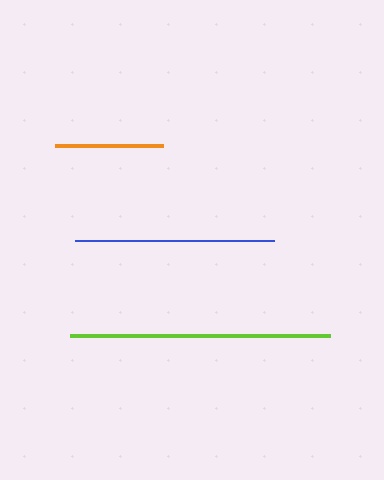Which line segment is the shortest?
The orange line is the shortest at approximately 108 pixels.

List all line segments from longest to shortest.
From longest to shortest: lime, blue, orange.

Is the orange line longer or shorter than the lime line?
The lime line is longer than the orange line.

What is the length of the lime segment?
The lime segment is approximately 260 pixels long.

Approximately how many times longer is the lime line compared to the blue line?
The lime line is approximately 1.3 times the length of the blue line.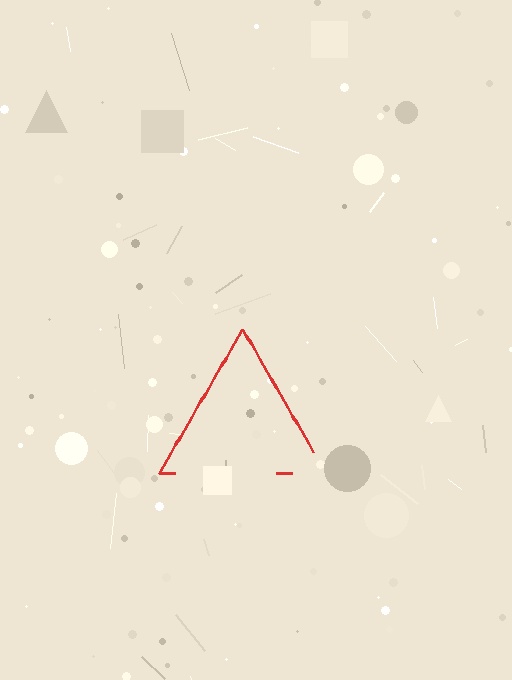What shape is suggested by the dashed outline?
The dashed outline suggests a triangle.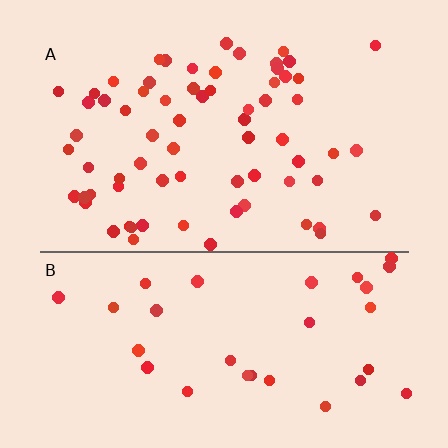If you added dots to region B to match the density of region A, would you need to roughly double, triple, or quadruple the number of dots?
Approximately double.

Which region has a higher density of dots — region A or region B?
A (the top).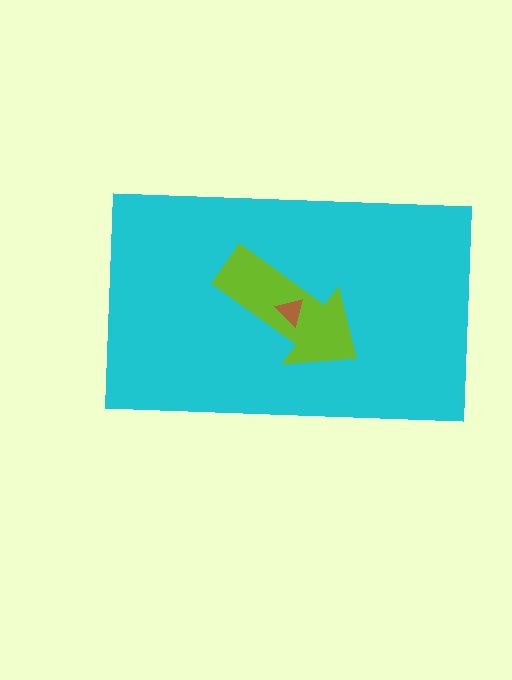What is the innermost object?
The brown triangle.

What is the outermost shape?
The cyan rectangle.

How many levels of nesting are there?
3.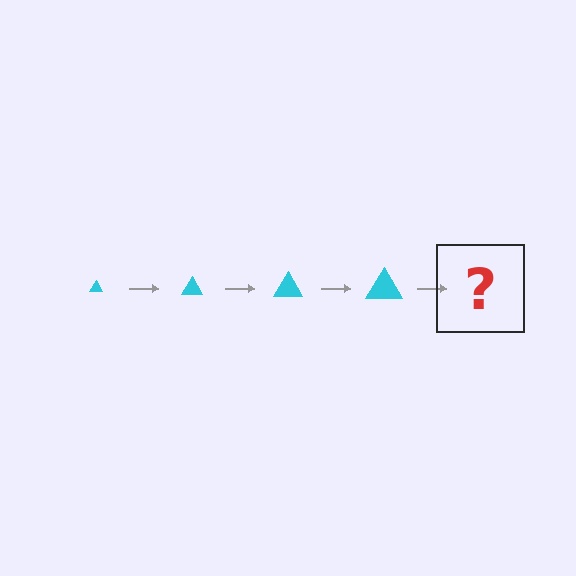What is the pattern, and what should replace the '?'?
The pattern is that the triangle gets progressively larger each step. The '?' should be a cyan triangle, larger than the previous one.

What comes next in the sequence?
The next element should be a cyan triangle, larger than the previous one.